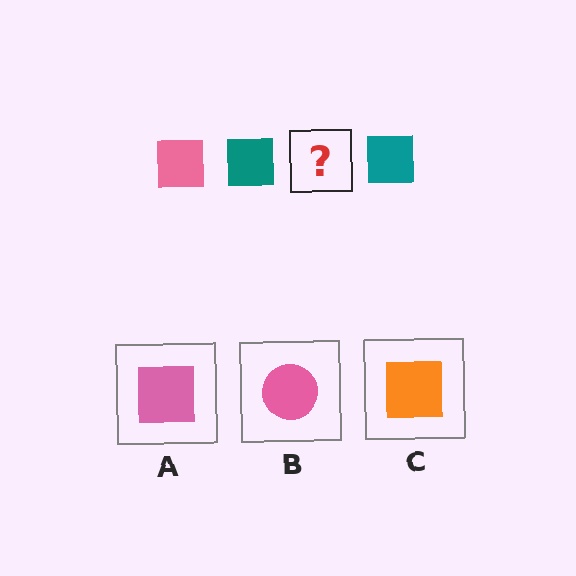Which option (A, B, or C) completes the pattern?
A.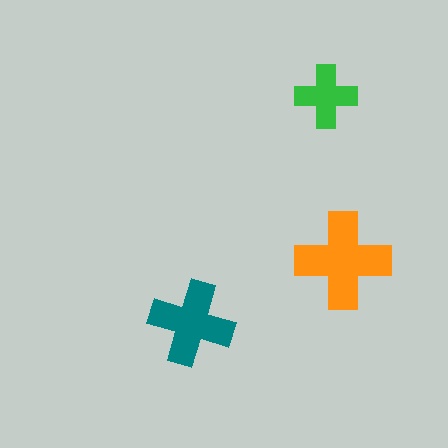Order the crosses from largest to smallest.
the orange one, the teal one, the green one.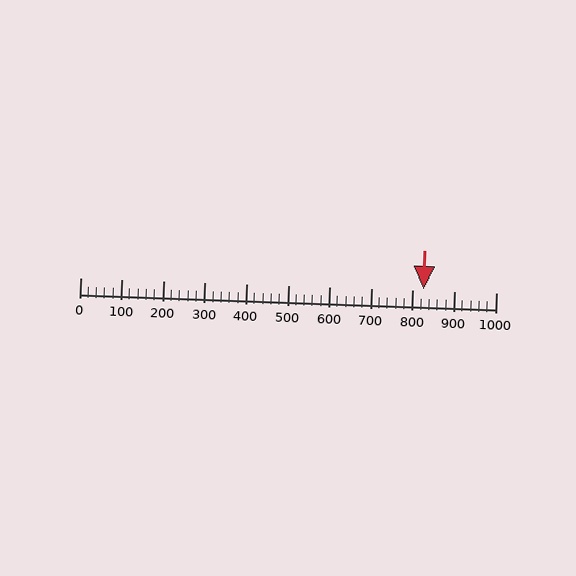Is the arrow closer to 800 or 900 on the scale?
The arrow is closer to 800.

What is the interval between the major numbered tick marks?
The major tick marks are spaced 100 units apart.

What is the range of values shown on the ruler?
The ruler shows values from 0 to 1000.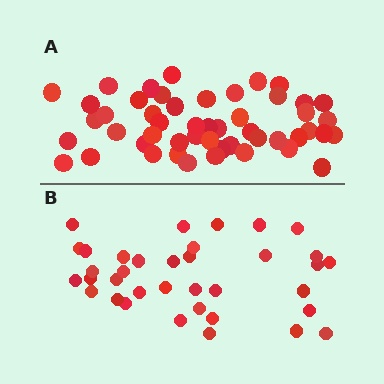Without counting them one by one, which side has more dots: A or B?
Region A (the top region) has more dots.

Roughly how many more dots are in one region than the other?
Region A has approximately 15 more dots than region B.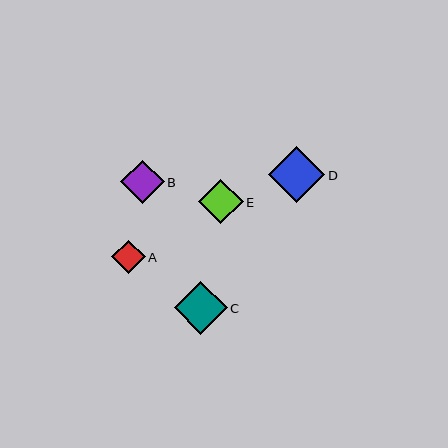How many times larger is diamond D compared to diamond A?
Diamond D is approximately 1.7 times the size of diamond A.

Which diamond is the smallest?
Diamond A is the smallest with a size of approximately 33 pixels.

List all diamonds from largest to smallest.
From largest to smallest: D, C, E, B, A.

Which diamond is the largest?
Diamond D is the largest with a size of approximately 57 pixels.